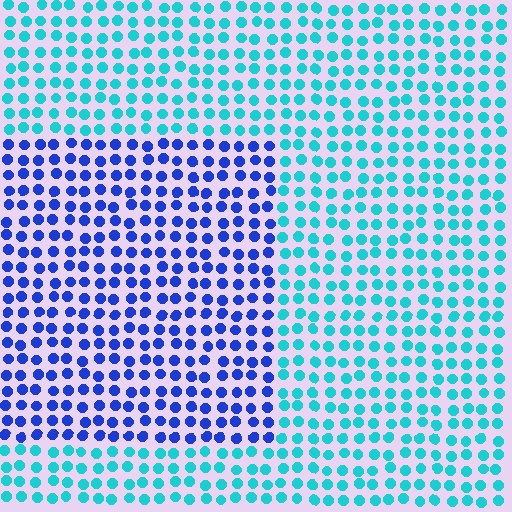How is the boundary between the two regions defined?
The boundary is defined purely by a slight shift in hue (about 49 degrees). Spacing, size, and orientation are identical on both sides.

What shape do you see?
I see a rectangle.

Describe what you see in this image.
The image is filled with small cyan elements in a uniform arrangement. A rectangle-shaped region is visible where the elements are tinted to a slightly different hue, forming a subtle color boundary.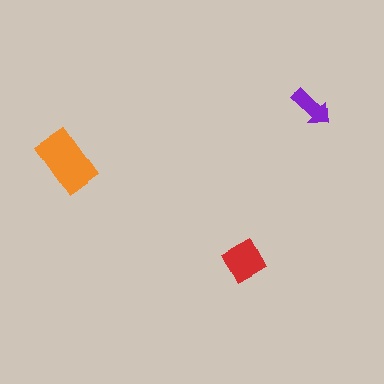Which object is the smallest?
The purple arrow.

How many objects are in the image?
There are 3 objects in the image.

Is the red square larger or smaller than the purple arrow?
Larger.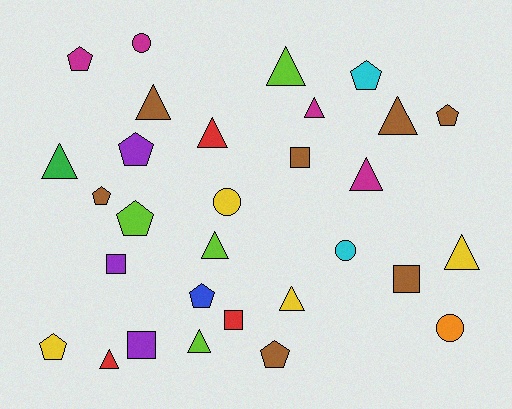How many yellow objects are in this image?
There are 4 yellow objects.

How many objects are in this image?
There are 30 objects.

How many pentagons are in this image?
There are 9 pentagons.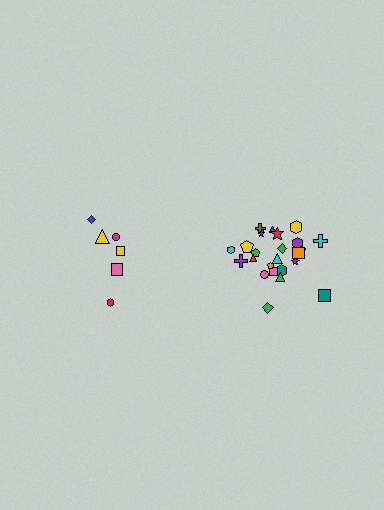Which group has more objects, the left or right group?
The right group.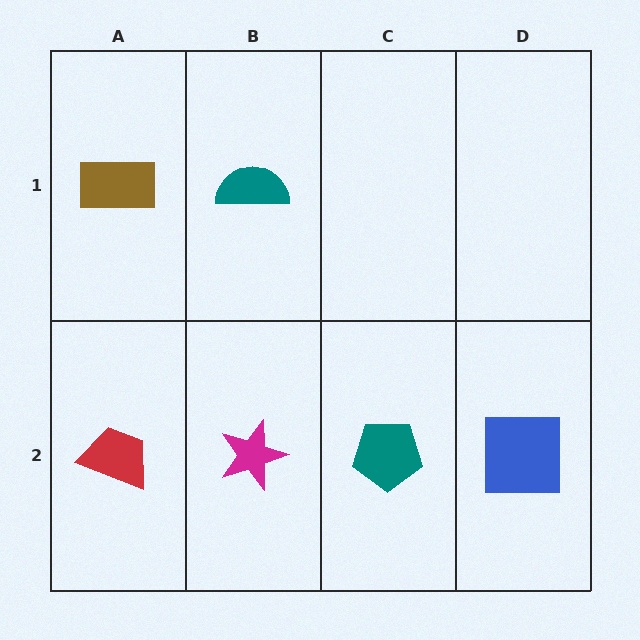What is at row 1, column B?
A teal semicircle.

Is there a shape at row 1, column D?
No, that cell is empty.